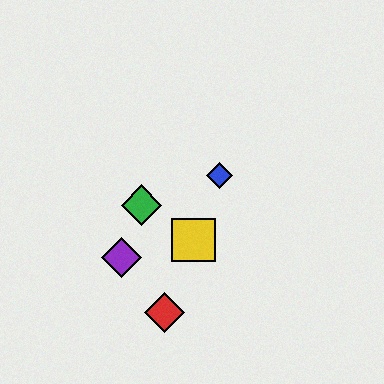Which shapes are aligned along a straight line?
The red diamond, the blue diamond, the yellow square are aligned along a straight line.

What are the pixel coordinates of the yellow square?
The yellow square is at (193, 240).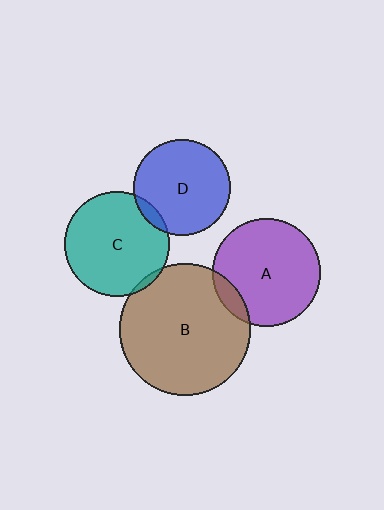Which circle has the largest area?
Circle B (brown).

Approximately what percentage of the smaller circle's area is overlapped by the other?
Approximately 5%.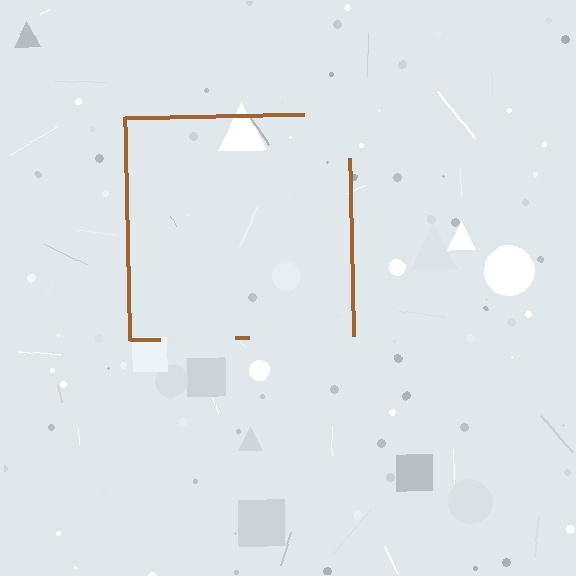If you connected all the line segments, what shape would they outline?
They would outline a square.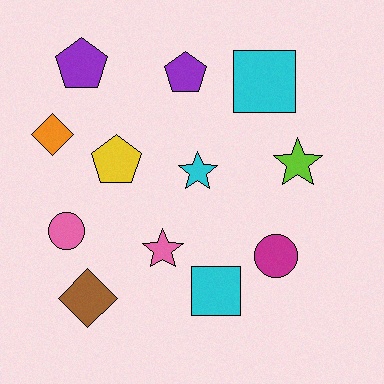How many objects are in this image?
There are 12 objects.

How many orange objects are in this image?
There is 1 orange object.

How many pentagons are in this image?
There are 3 pentagons.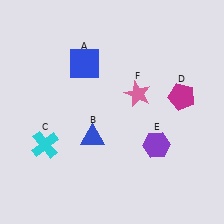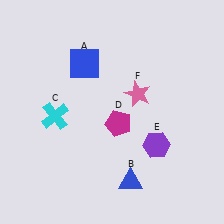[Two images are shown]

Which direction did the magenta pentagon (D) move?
The magenta pentagon (D) moved left.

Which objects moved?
The objects that moved are: the blue triangle (B), the cyan cross (C), the magenta pentagon (D).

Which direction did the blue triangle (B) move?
The blue triangle (B) moved down.